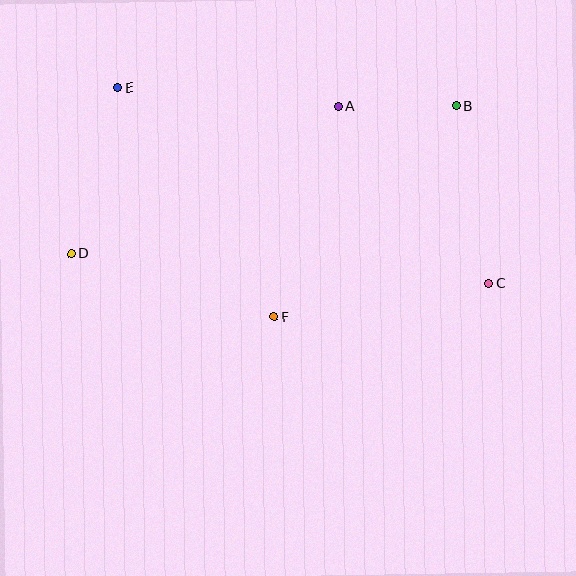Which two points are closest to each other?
Points A and B are closest to each other.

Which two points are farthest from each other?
Points C and E are farthest from each other.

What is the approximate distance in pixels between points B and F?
The distance between B and F is approximately 279 pixels.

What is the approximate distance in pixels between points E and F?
The distance between E and F is approximately 278 pixels.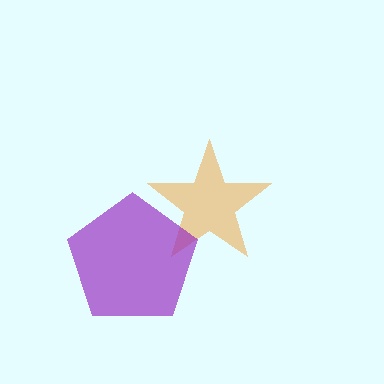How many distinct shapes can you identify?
There are 2 distinct shapes: an orange star, a purple pentagon.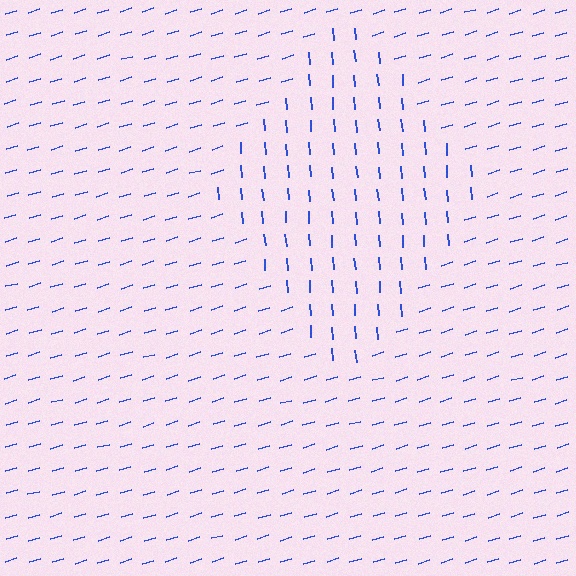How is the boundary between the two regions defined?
The boundary is defined purely by a change in line orientation (approximately 78 degrees difference). All lines are the same color and thickness.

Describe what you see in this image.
The image is filled with small blue line segments. A diamond region in the image has lines oriented differently from the surrounding lines, creating a visible texture boundary.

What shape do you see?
I see a diamond.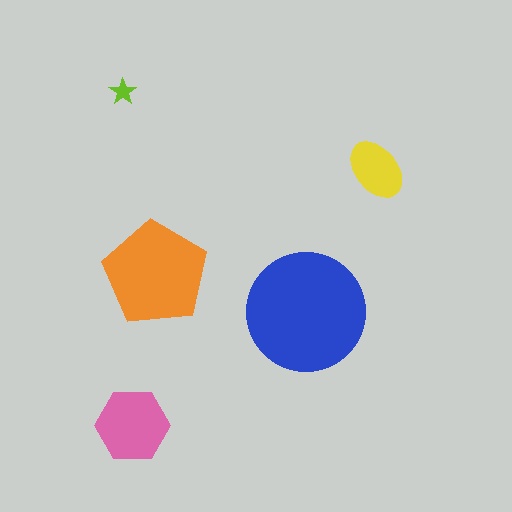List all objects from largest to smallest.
The blue circle, the orange pentagon, the pink hexagon, the yellow ellipse, the lime star.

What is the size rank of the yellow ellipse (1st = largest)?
4th.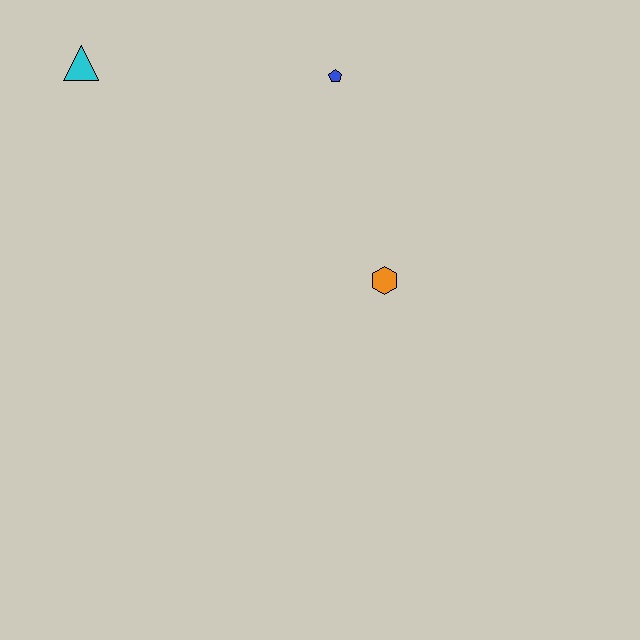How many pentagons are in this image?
There is 1 pentagon.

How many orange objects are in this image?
There is 1 orange object.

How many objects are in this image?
There are 3 objects.